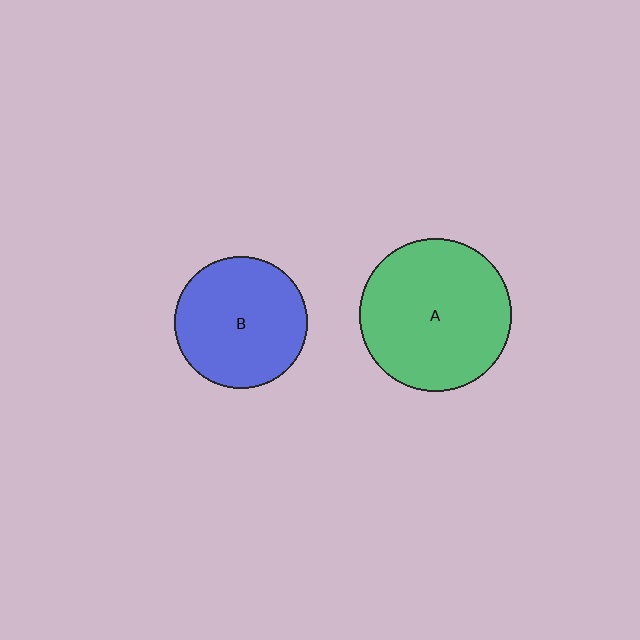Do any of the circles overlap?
No, none of the circles overlap.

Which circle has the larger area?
Circle A (green).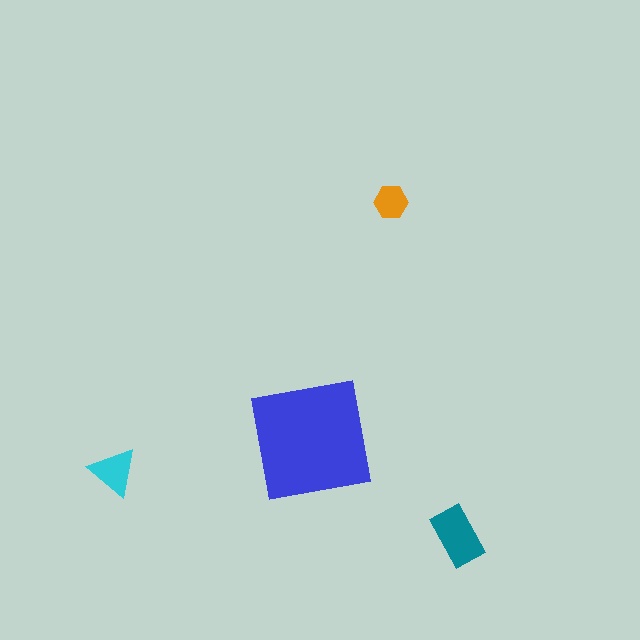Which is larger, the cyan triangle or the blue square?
The blue square.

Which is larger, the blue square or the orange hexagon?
The blue square.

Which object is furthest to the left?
The cyan triangle is leftmost.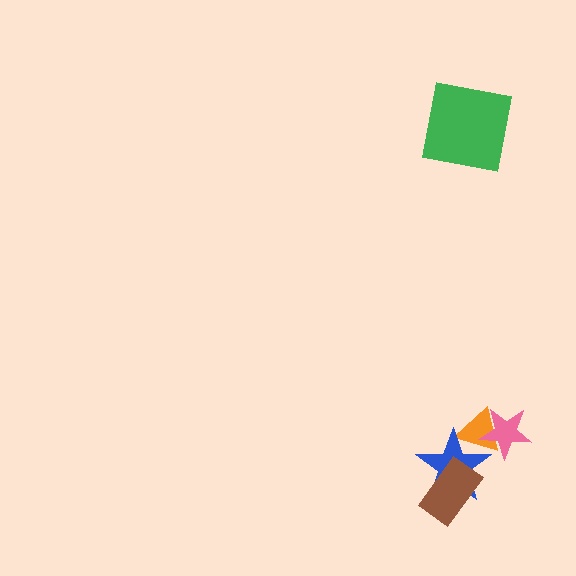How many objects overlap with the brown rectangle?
1 object overlaps with the brown rectangle.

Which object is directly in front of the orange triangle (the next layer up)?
The blue star is directly in front of the orange triangle.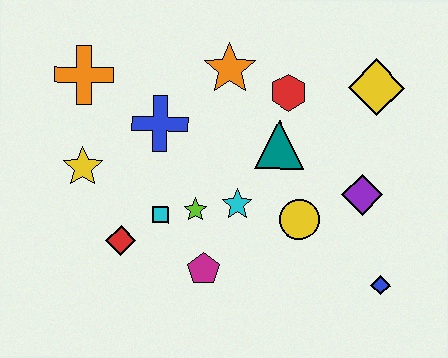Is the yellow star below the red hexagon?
Yes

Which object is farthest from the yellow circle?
The orange cross is farthest from the yellow circle.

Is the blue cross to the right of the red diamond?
Yes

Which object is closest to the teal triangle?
The red hexagon is closest to the teal triangle.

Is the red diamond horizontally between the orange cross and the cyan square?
Yes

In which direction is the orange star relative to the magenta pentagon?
The orange star is above the magenta pentagon.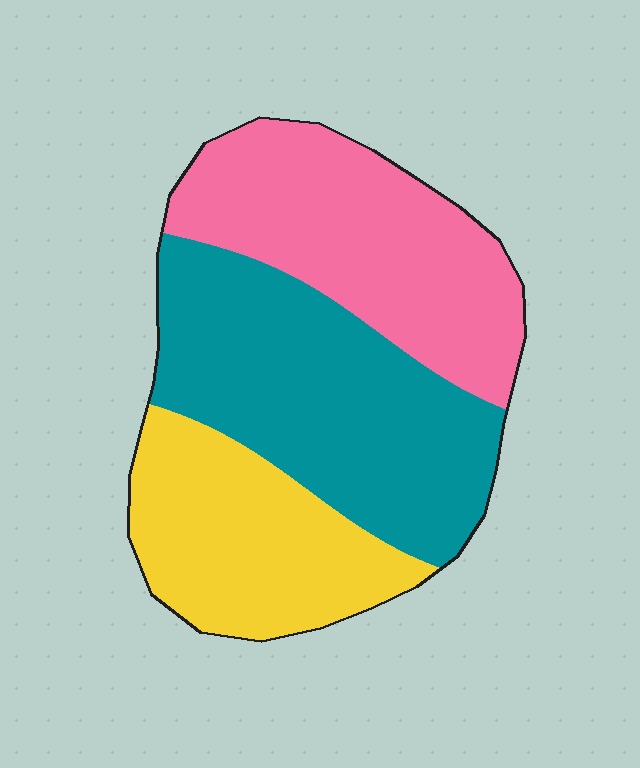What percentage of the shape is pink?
Pink takes up about one third (1/3) of the shape.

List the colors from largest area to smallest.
From largest to smallest: teal, pink, yellow.